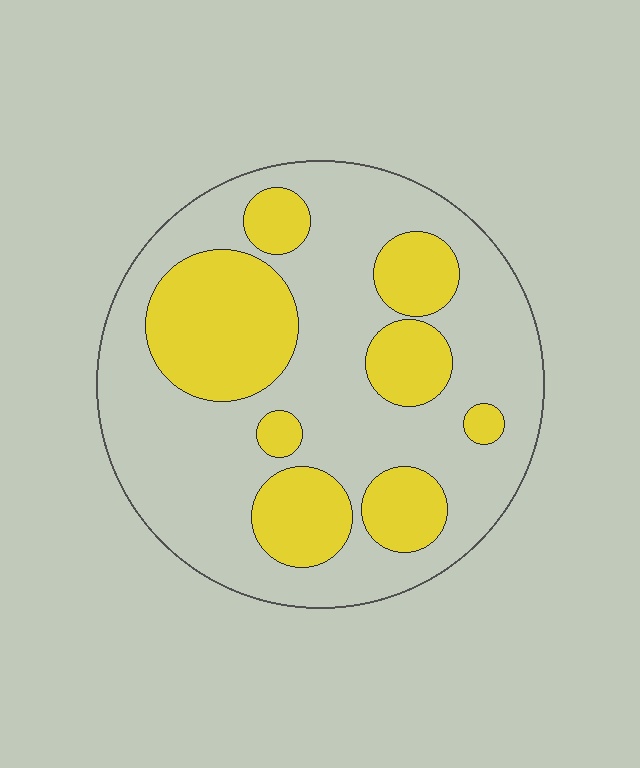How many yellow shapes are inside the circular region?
8.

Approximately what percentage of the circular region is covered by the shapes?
Approximately 30%.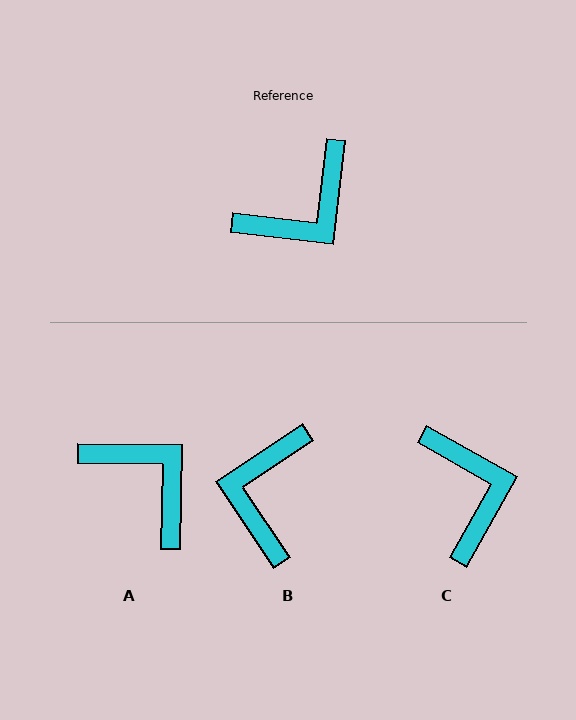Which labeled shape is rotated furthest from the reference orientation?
B, about 140 degrees away.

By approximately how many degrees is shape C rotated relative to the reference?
Approximately 67 degrees counter-clockwise.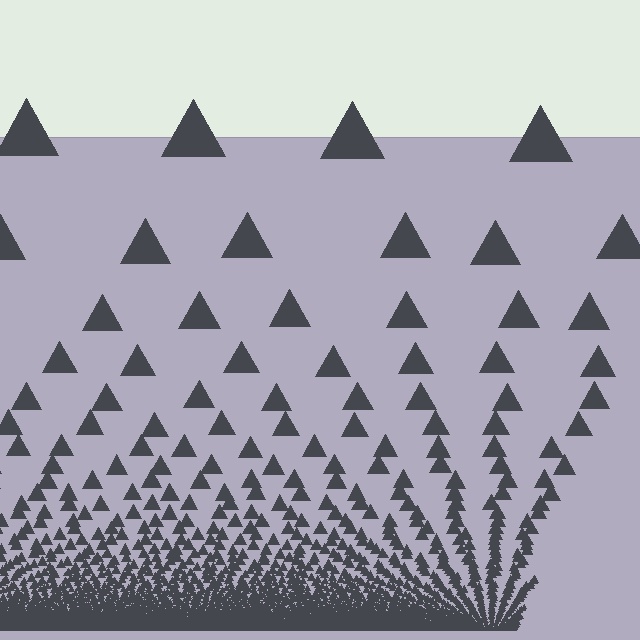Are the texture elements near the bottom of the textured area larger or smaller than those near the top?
Smaller. The gradient is inverted — elements near the bottom are smaller and denser.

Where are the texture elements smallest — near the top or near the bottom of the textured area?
Near the bottom.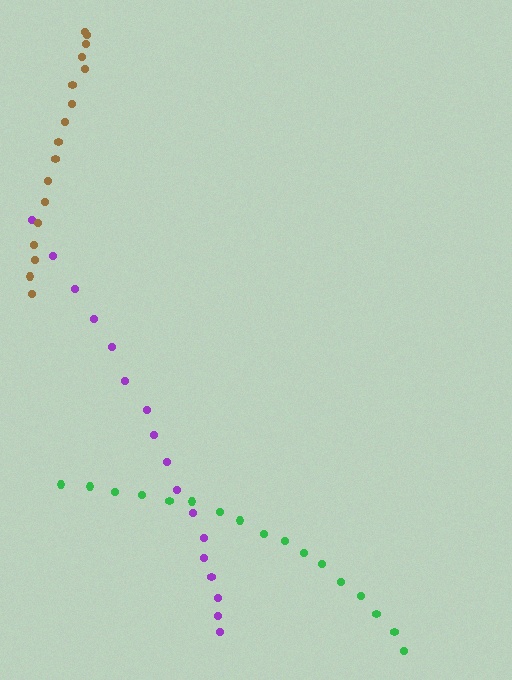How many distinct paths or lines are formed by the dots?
There are 3 distinct paths.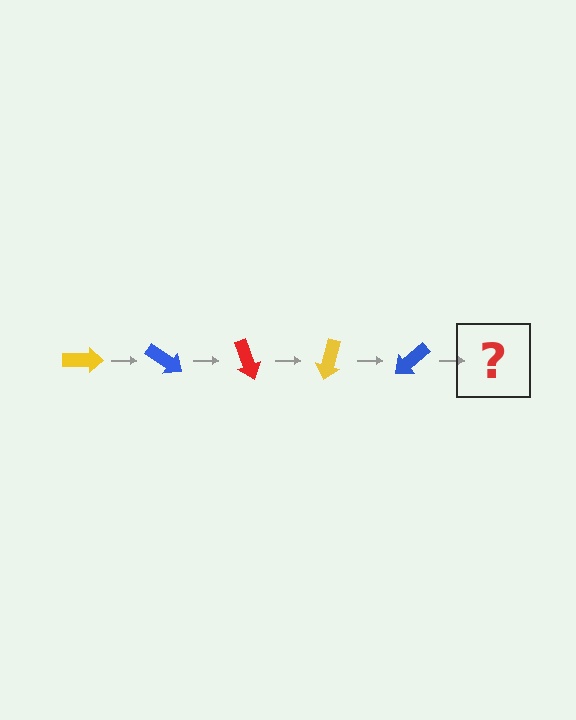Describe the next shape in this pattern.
It should be a red arrow, rotated 175 degrees from the start.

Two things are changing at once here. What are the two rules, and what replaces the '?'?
The two rules are that it rotates 35 degrees each step and the color cycles through yellow, blue, and red. The '?' should be a red arrow, rotated 175 degrees from the start.